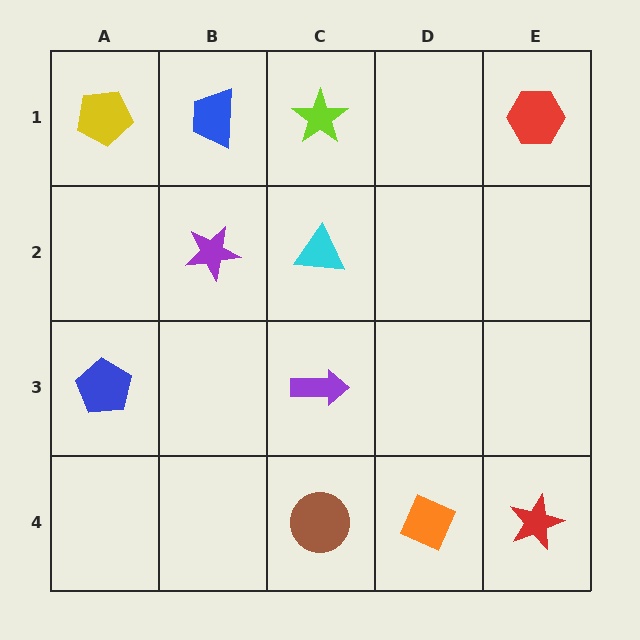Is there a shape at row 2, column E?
No, that cell is empty.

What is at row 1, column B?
A blue trapezoid.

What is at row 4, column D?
An orange diamond.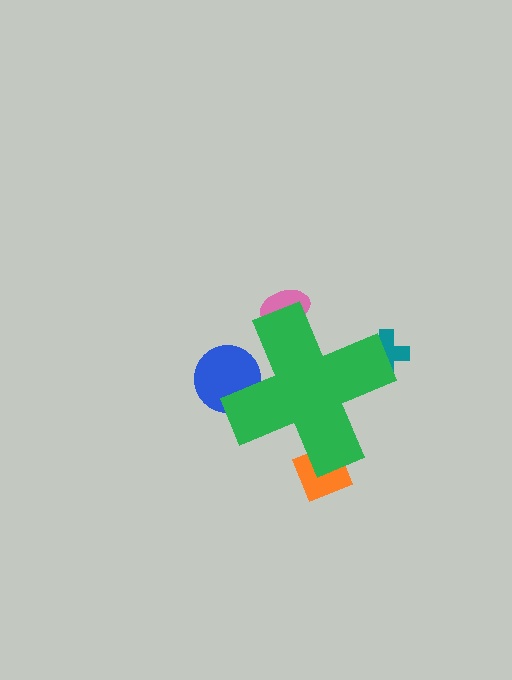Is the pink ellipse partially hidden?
Yes, the pink ellipse is partially hidden behind the green cross.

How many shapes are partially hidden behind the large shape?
4 shapes are partially hidden.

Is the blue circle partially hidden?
Yes, the blue circle is partially hidden behind the green cross.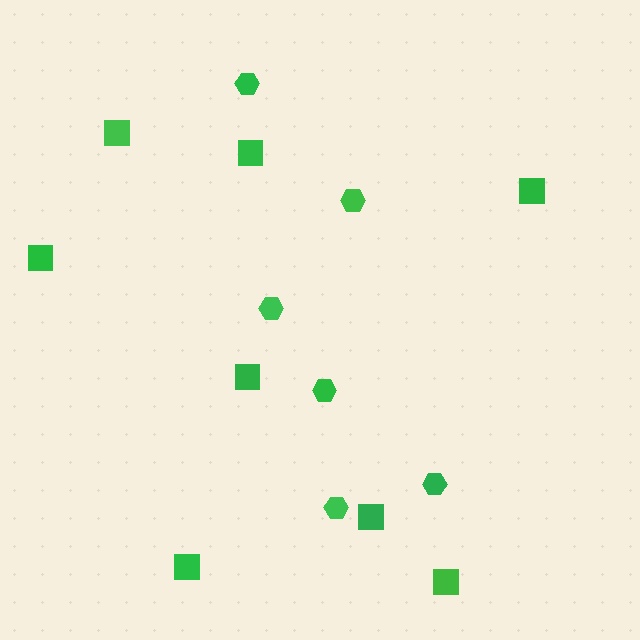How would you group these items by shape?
There are 2 groups: one group of hexagons (6) and one group of squares (8).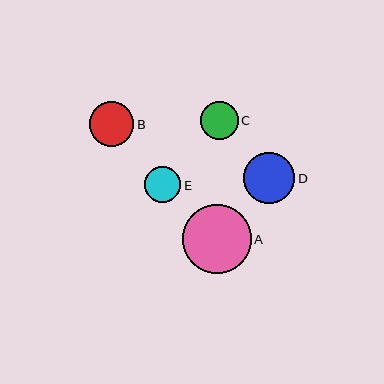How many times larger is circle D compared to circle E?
Circle D is approximately 1.4 times the size of circle E.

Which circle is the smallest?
Circle E is the smallest with a size of approximately 36 pixels.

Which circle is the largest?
Circle A is the largest with a size of approximately 69 pixels.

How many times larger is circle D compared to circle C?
Circle D is approximately 1.3 times the size of circle C.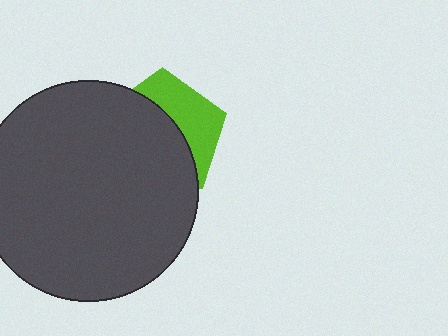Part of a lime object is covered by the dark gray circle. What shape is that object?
It is a pentagon.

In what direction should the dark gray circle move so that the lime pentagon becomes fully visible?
The dark gray circle should move toward the lower-left. That is the shortest direction to clear the overlap and leave the lime pentagon fully visible.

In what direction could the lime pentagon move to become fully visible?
The lime pentagon could move toward the upper-right. That would shift it out from behind the dark gray circle entirely.